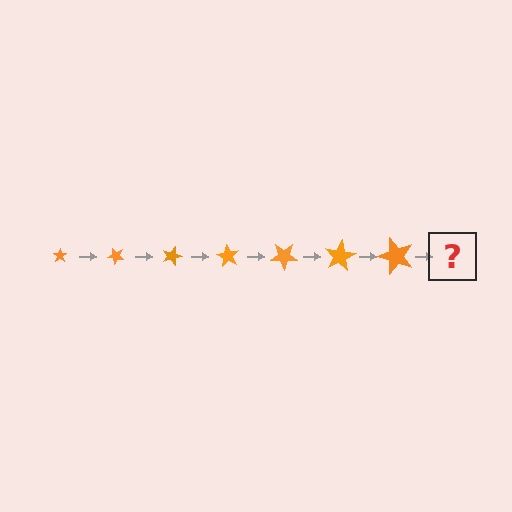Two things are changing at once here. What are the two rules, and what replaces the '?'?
The two rules are that the star grows larger each step and it rotates 45 degrees each step. The '?' should be a star, larger than the previous one and rotated 315 degrees from the start.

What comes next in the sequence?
The next element should be a star, larger than the previous one and rotated 315 degrees from the start.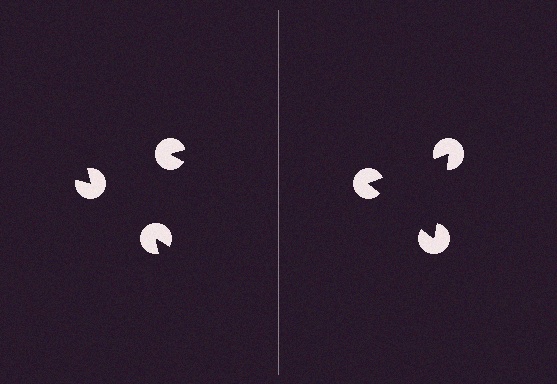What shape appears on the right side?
An illusory triangle.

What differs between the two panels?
The pac-man discs are positioned identically on both sides; only the wedge orientations differ. On the right they align to a triangle; on the left they are misaligned.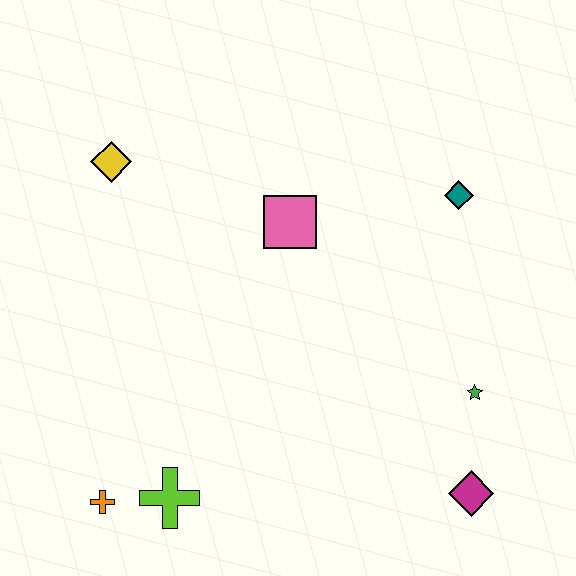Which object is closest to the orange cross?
The lime cross is closest to the orange cross.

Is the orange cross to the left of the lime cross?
Yes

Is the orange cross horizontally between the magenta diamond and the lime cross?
No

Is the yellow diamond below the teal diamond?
No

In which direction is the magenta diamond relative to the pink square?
The magenta diamond is below the pink square.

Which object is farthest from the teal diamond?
The orange cross is farthest from the teal diamond.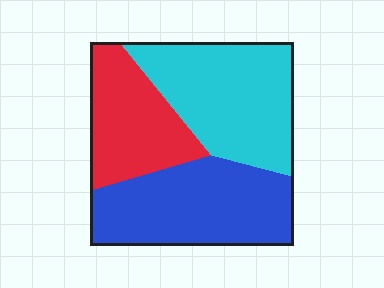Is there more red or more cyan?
Cyan.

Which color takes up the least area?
Red, at roughly 25%.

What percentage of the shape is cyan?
Cyan covers about 35% of the shape.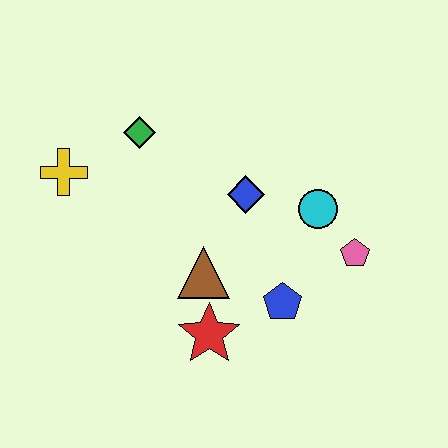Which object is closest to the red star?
The brown triangle is closest to the red star.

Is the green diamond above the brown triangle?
Yes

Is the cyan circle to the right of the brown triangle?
Yes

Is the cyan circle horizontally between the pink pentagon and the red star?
Yes